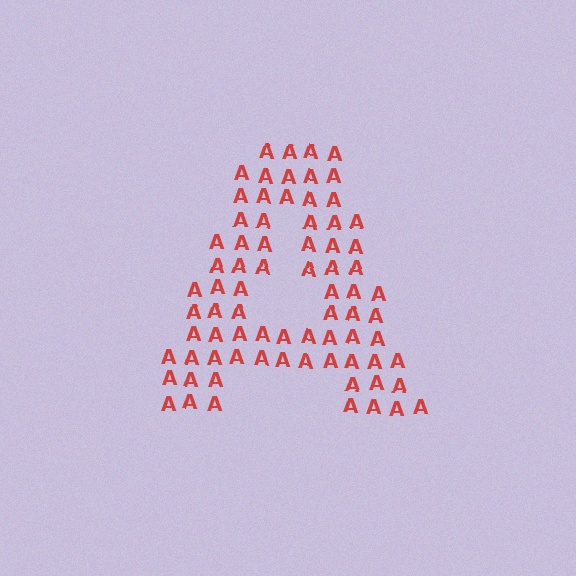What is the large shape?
The large shape is the letter A.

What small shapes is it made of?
It is made of small letter A's.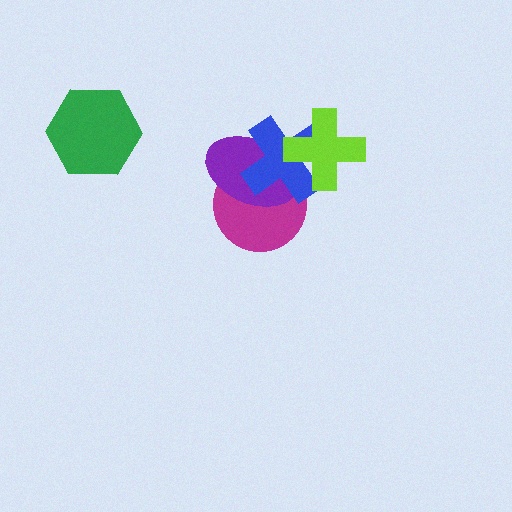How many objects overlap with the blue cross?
3 objects overlap with the blue cross.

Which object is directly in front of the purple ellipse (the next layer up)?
The blue cross is directly in front of the purple ellipse.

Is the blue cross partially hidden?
Yes, it is partially covered by another shape.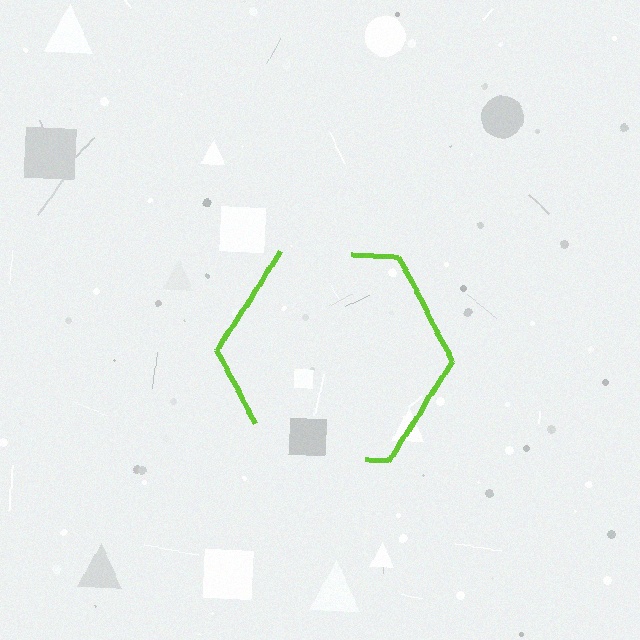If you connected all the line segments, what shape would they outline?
They would outline a hexagon.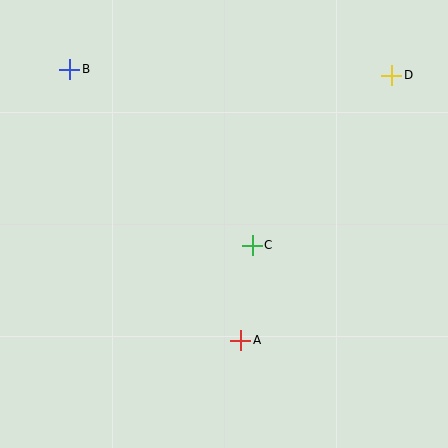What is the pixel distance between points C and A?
The distance between C and A is 96 pixels.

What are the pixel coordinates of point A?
Point A is at (241, 340).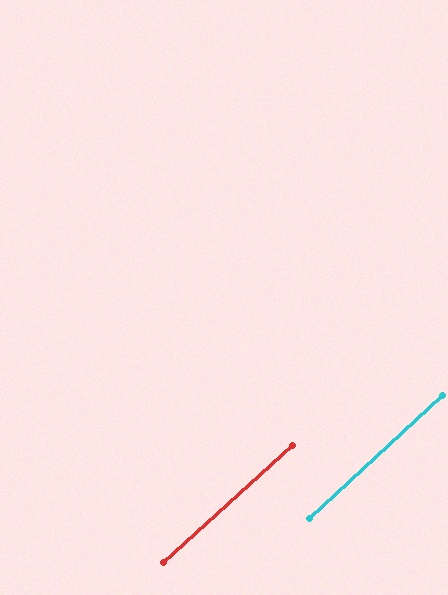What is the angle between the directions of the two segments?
Approximately 1 degree.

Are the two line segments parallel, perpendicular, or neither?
Parallel — their directions differ by only 1.0°.